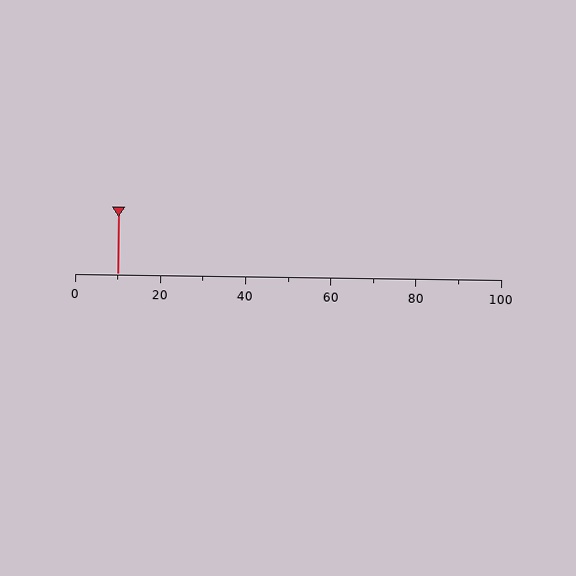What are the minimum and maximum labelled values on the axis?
The axis runs from 0 to 100.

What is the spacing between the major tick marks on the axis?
The major ticks are spaced 20 apart.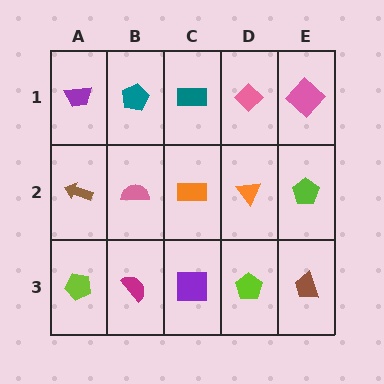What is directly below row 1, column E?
A lime pentagon.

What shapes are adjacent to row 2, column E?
A pink diamond (row 1, column E), a brown trapezoid (row 3, column E), an orange triangle (row 2, column D).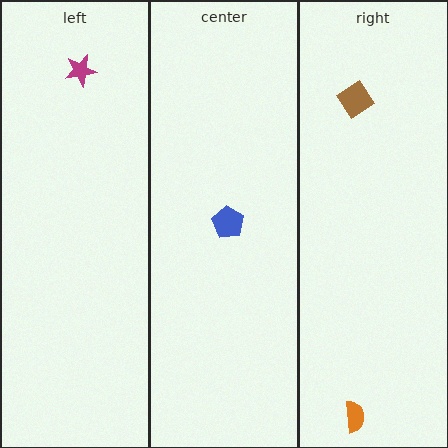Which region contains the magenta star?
The left region.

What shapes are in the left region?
The magenta star.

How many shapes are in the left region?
1.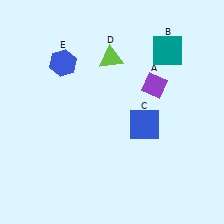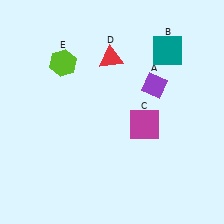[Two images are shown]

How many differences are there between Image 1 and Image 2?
There are 3 differences between the two images.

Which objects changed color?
C changed from blue to magenta. D changed from lime to red. E changed from blue to lime.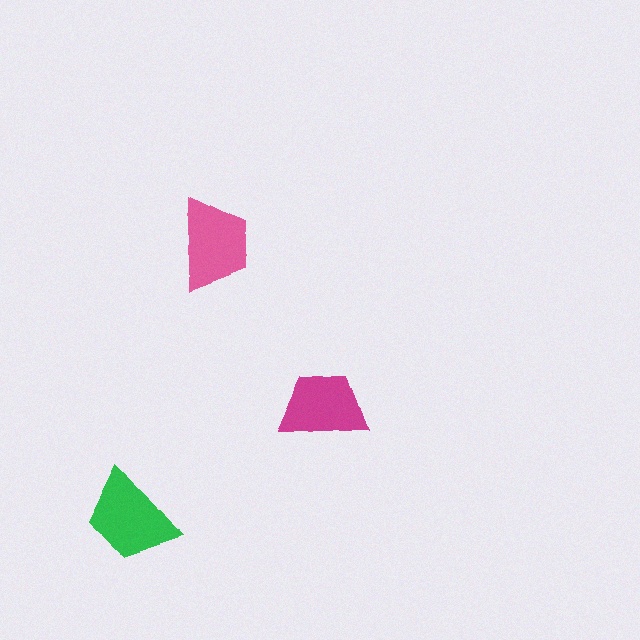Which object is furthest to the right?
The magenta trapezoid is rightmost.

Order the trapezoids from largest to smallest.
the green one, the pink one, the magenta one.